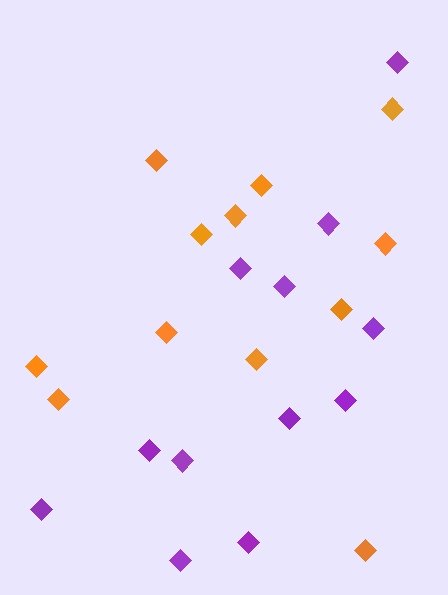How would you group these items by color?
There are 2 groups: one group of orange diamonds (12) and one group of purple diamonds (12).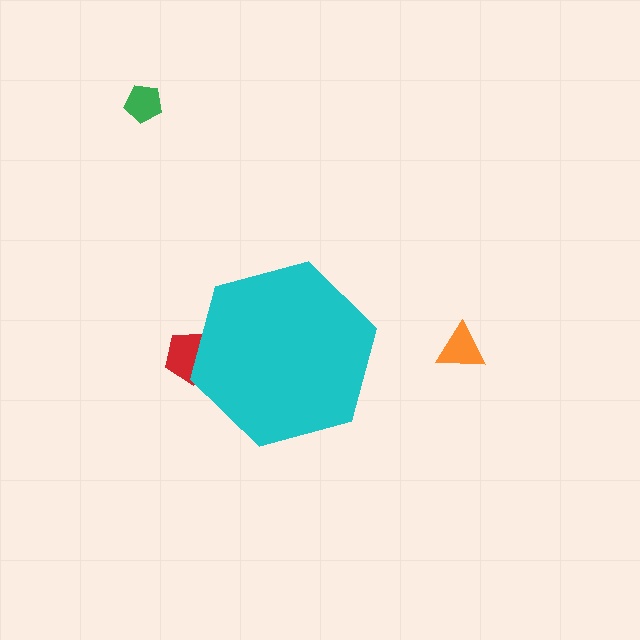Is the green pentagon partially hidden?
No, the green pentagon is fully visible.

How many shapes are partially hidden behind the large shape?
1 shape is partially hidden.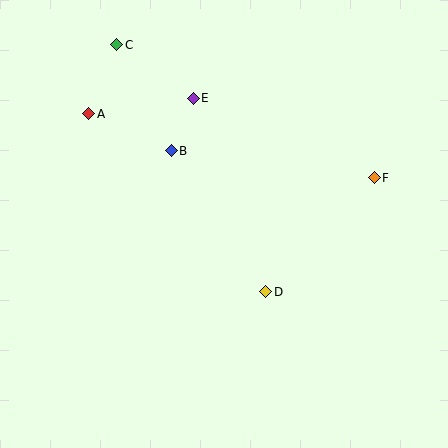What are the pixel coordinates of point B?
Point B is at (171, 151).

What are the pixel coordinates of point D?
Point D is at (266, 292).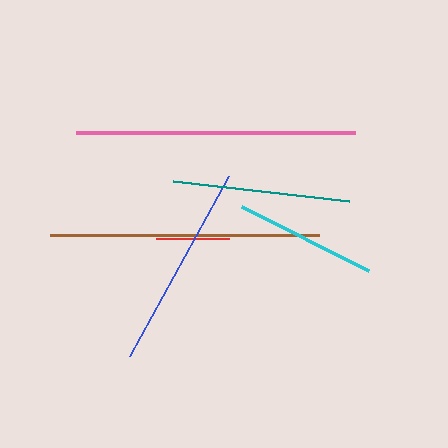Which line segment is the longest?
The pink line is the longest at approximately 279 pixels.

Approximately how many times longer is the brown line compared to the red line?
The brown line is approximately 3.7 times the length of the red line.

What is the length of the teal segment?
The teal segment is approximately 177 pixels long.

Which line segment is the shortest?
The red line is the shortest at approximately 73 pixels.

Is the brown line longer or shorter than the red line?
The brown line is longer than the red line.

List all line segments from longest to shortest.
From longest to shortest: pink, brown, blue, teal, cyan, red.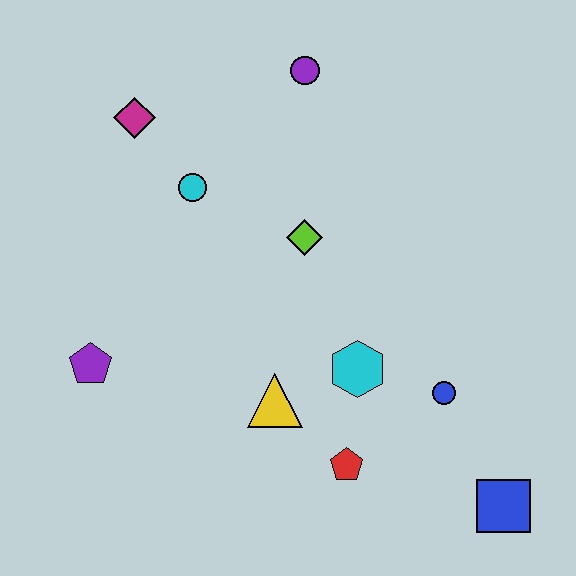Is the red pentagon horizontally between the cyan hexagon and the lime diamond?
Yes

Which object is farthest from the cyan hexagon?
The magenta diamond is farthest from the cyan hexagon.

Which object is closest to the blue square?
The blue circle is closest to the blue square.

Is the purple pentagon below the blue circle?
No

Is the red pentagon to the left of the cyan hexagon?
Yes